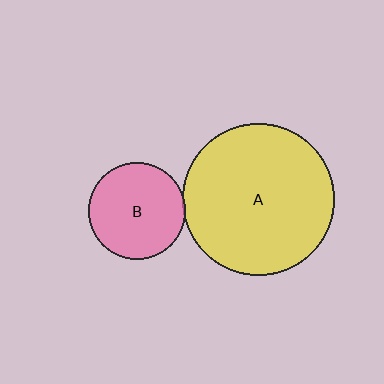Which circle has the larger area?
Circle A (yellow).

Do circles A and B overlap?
Yes.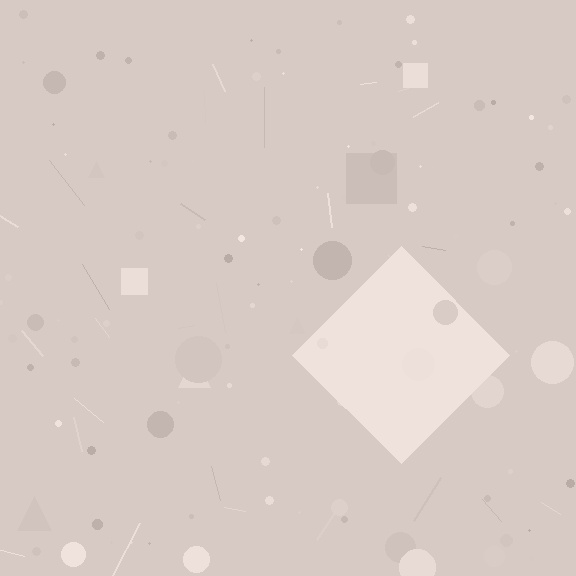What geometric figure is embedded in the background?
A diamond is embedded in the background.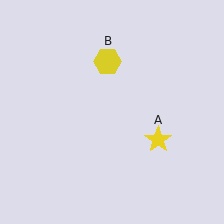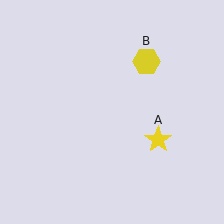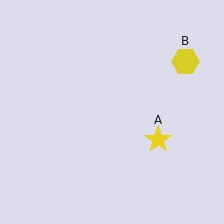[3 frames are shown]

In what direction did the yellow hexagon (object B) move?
The yellow hexagon (object B) moved right.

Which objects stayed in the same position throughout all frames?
Yellow star (object A) remained stationary.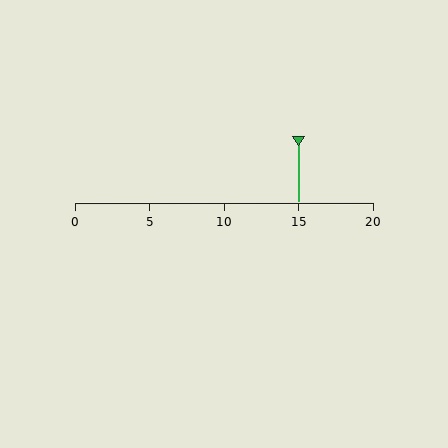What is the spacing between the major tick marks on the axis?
The major ticks are spaced 5 apart.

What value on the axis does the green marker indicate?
The marker indicates approximately 15.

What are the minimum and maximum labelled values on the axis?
The axis runs from 0 to 20.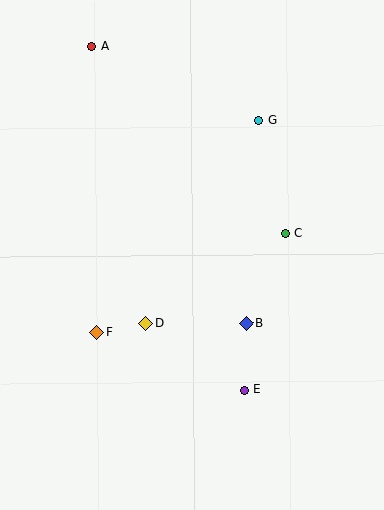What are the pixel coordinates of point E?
Point E is at (244, 390).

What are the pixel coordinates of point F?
Point F is at (97, 332).